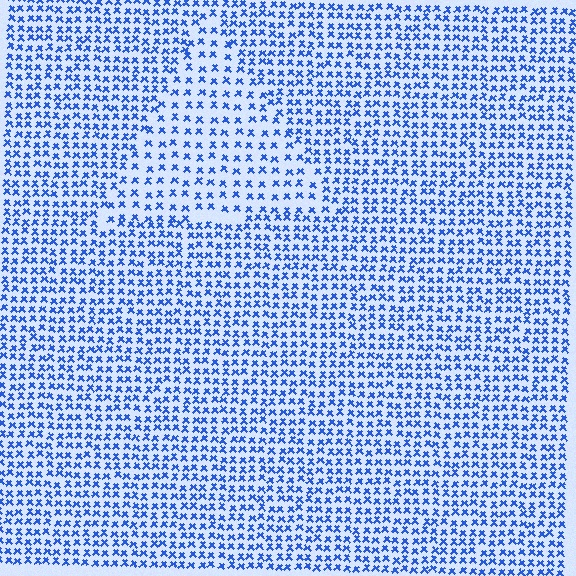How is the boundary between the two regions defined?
The boundary is defined by a change in element density (approximately 1.7x ratio). All elements are the same color, size, and shape.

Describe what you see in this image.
The image contains small blue elements arranged at two different densities. A triangle-shaped region is visible where the elements are less densely packed than the surrounding area.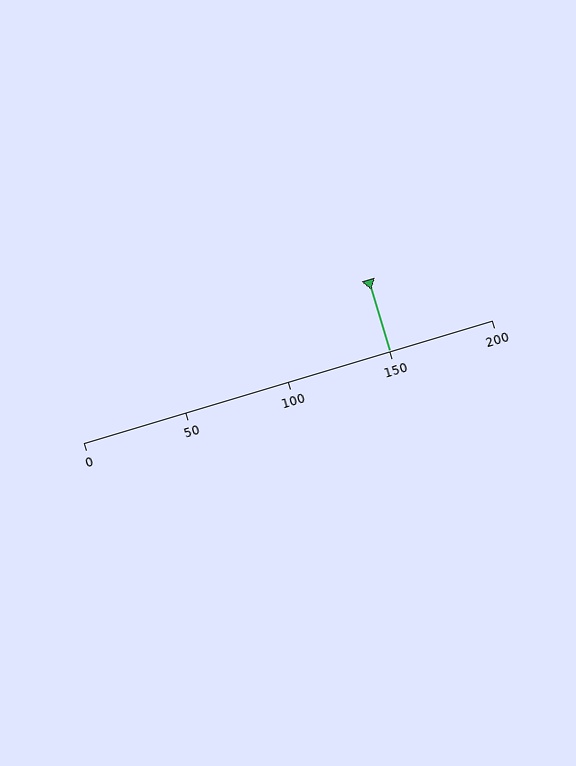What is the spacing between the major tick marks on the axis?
The major ticks are spaced 50 apart.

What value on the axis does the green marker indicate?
The marker indicates approximately 150.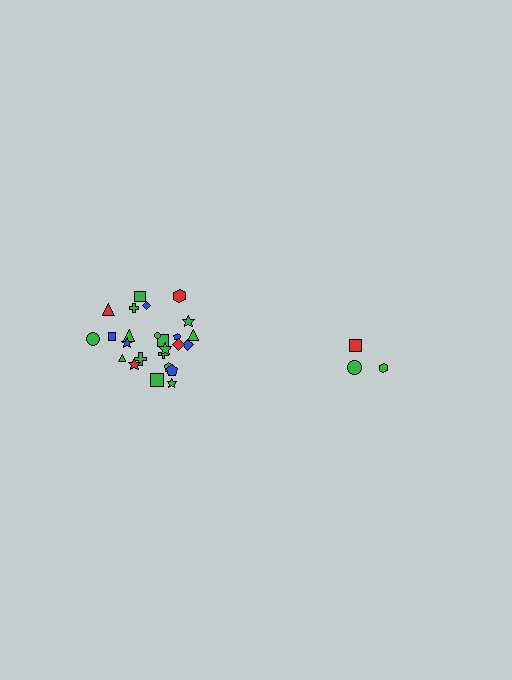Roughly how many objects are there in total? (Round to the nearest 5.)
Roughly 30 objects in total.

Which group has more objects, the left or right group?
The left group.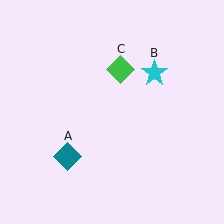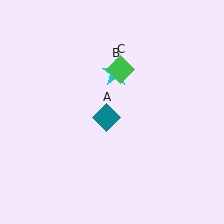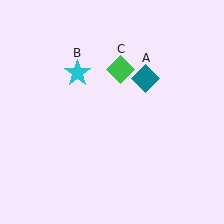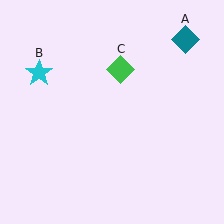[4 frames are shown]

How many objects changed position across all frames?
2 objects changed position: teal diamond (object A), cyan star (object B).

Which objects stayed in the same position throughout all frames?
Green diamond (object C) remained stationary.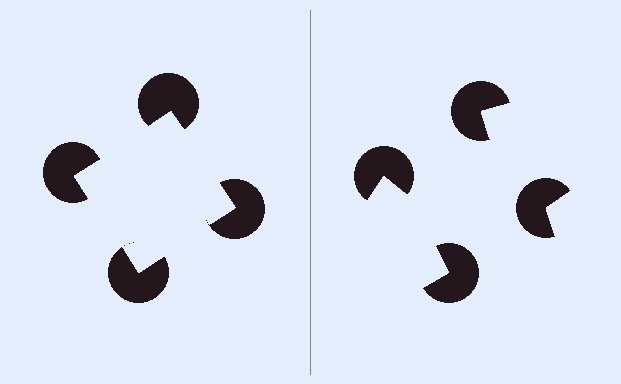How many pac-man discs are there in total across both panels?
8 — 4 on each side.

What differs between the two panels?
The pac-man discs are positioned identically on both sides; only the wedge orientations differ. On the left they align to a square; on the right they are misaligned.